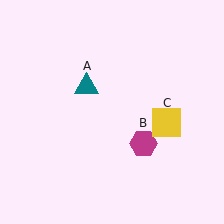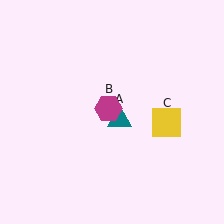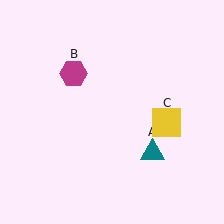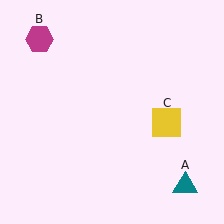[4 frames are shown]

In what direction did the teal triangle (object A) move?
The teal triangle (object A) moved down and to the right.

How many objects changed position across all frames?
2 objects changed position: teal triangle (object A), magenta hexagon (object B).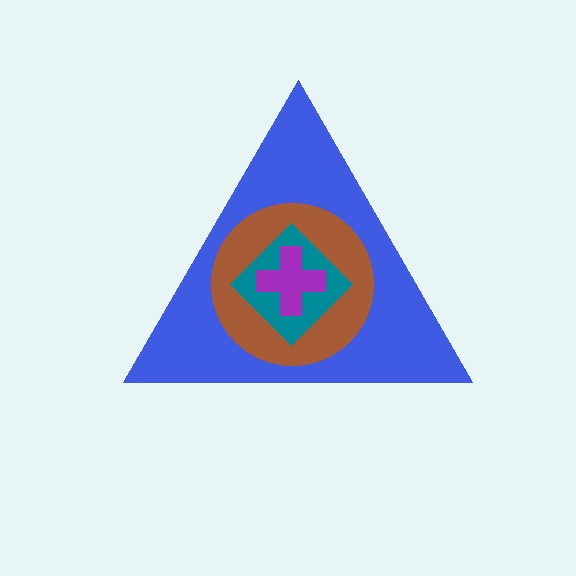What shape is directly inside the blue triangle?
The brown circle.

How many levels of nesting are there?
4.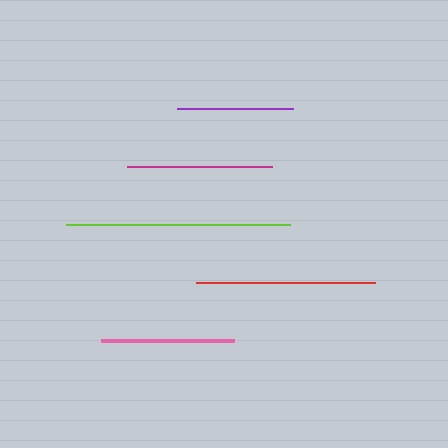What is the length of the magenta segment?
The magenta segment is approximately 145 pixels long.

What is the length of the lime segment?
The lime segment is approximately 223 pixels long.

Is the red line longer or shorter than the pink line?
The red line is longer than the pink line.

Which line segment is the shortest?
The purple line is the shortest at approximately 116 pixels.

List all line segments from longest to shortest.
From longest to shortest: lime, red, magenta, pink, purple.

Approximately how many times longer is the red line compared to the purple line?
The red line is approximately 1.5 times the length of the purple line.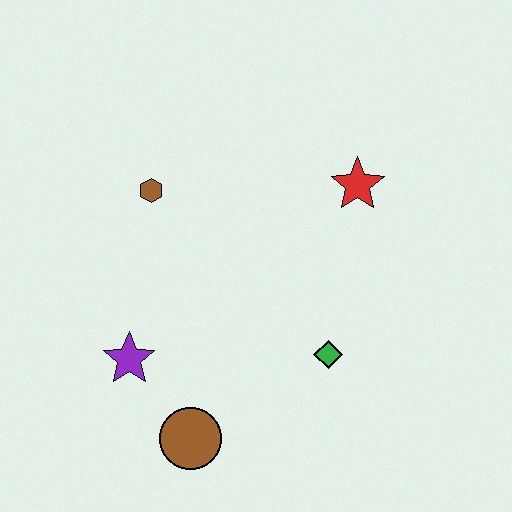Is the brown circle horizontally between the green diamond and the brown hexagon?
Yes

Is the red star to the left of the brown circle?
No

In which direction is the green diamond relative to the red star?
The green diamond is below the red star.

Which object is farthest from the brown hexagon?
The brown circle is farthest from the brown hexagon.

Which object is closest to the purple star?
The brown circle is closest to the purple star.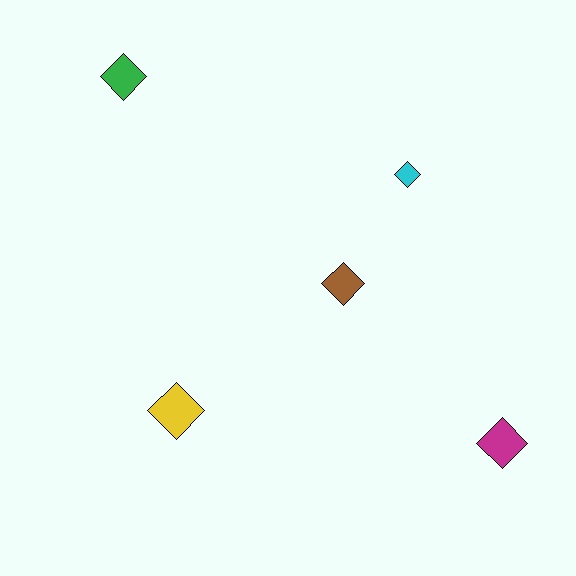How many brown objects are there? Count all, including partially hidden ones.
There is 1 brown object.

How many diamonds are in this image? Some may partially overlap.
There are 5 diamonds.